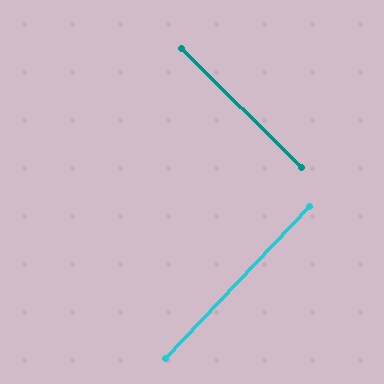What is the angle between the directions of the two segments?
Approximately 88 degrees.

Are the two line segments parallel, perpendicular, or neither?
Perpendicular — they meet at approximately 88°.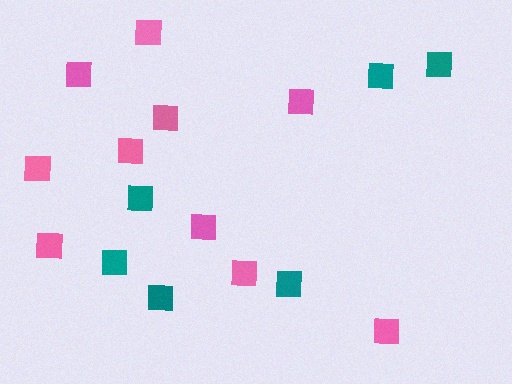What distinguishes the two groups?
There are 2 groups: one group of teal squares (6) and one group of pink squares (10).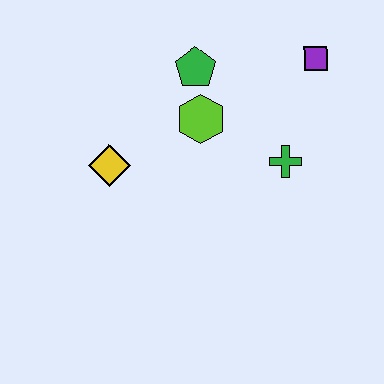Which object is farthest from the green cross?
The yellow diamond is farthest from the green cross.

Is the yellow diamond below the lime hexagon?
Yes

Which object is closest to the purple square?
The green cross is closest to the purple square.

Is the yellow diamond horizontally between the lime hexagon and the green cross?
No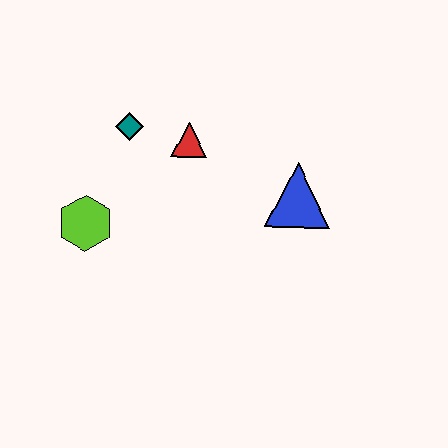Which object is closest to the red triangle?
The teal diamond is closest to the red triangle.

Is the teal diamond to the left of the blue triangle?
Yes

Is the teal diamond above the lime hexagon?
Yes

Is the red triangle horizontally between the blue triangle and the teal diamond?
Yes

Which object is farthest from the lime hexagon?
The blue triangle is farthest from the lime hexagon.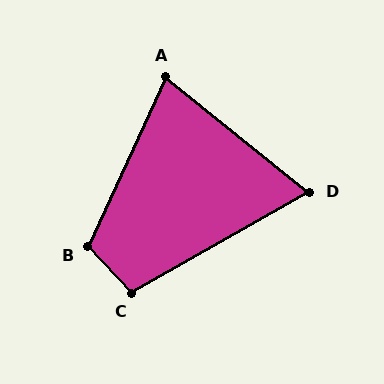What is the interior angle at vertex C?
Approximately 104 degrees (obtuse).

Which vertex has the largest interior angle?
B, at approximately 112 degrees.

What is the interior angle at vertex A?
Approximately 76 degrees (acute).